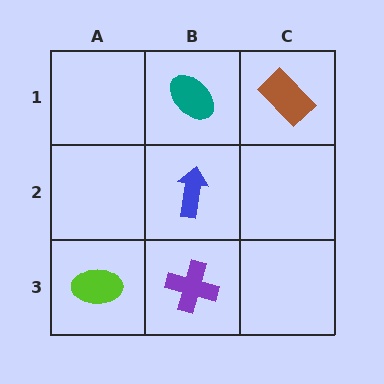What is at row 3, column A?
A lime ellipse.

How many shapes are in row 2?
1 shape.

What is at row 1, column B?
A teal ellipse.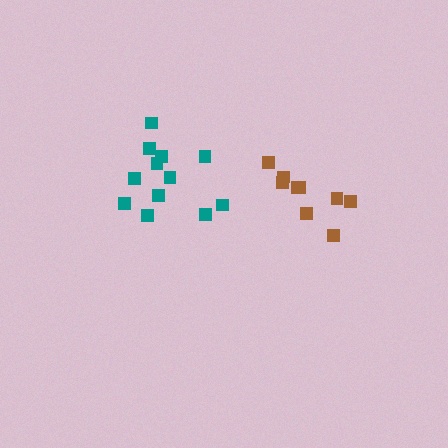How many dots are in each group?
Group 1: 9 dots, Group 2: 12 dots (21 total).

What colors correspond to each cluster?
The clusters are colored: brown, teal.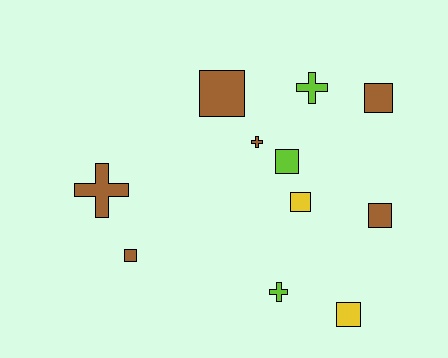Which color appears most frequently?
Brown, with 6 objects.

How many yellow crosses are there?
There are no yellow crosses.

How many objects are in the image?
There are 11 objects.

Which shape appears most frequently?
Square, with 7 objects.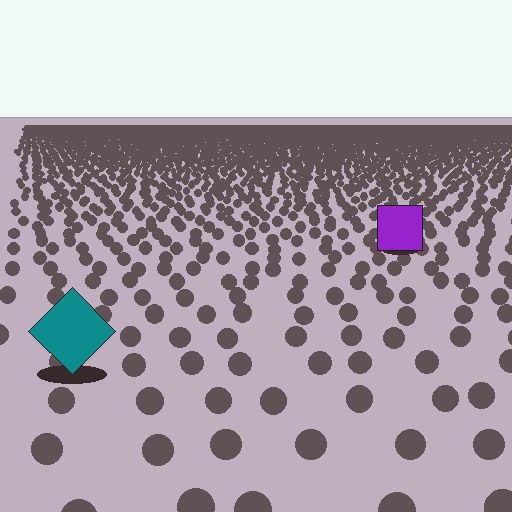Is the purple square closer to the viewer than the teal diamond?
No. The teal diamond is closer — you can tell from the texture gradient: the ground texture is coarser near it.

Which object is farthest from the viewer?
The purple square is farthest from the viewer. It appears smaller and the ground texture around it is denser.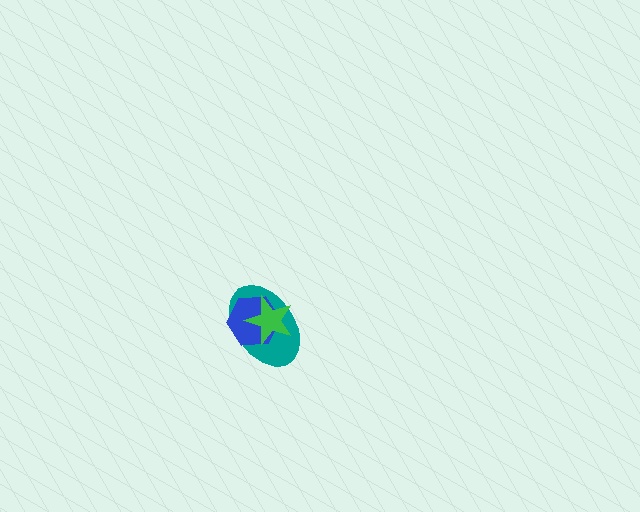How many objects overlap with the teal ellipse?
2 objects overlap with the teal ellipse.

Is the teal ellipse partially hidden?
Yes, it is partially covered by another shape.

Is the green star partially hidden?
No, no other shape covers it.